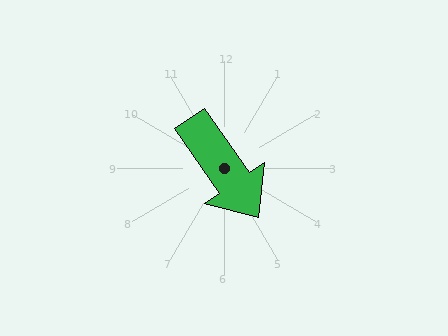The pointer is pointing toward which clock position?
Roughly 5 o'clock.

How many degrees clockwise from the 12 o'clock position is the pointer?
Approximately 145 degrees.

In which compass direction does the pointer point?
Southeast.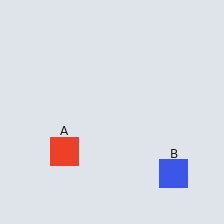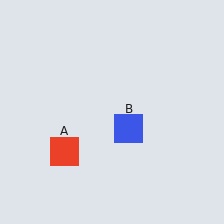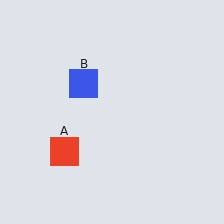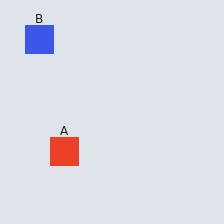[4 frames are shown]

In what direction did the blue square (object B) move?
The blue square (object B) moved up and to the left.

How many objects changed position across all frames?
1 object changed position: blue square (object B).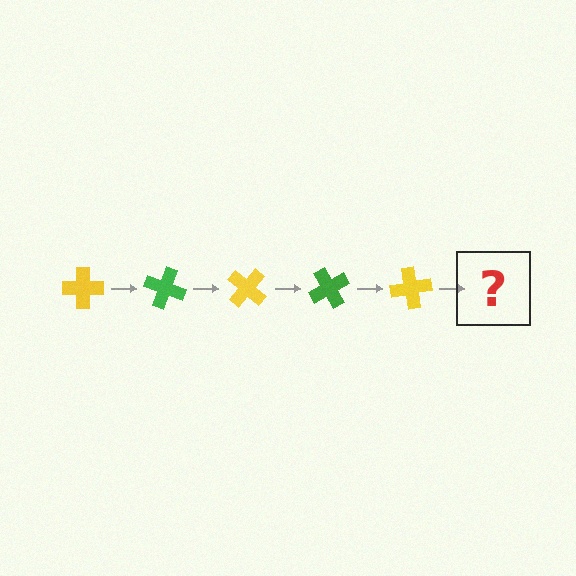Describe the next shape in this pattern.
It should be a green cross, rotated 100 degrees from the start.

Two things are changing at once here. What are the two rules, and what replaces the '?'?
The two rules are that it rotates 20 degrees each step and the color cycles through yellow and green. The '?' should be a green cross, rotated 100 degrees from the start.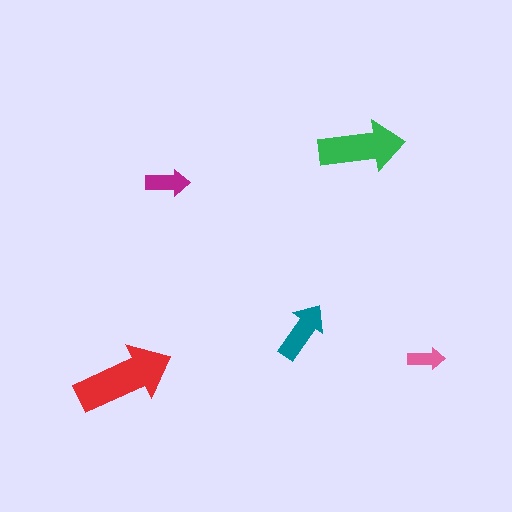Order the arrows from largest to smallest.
the red one, the green one, the teal one, the magenta one, the pink one.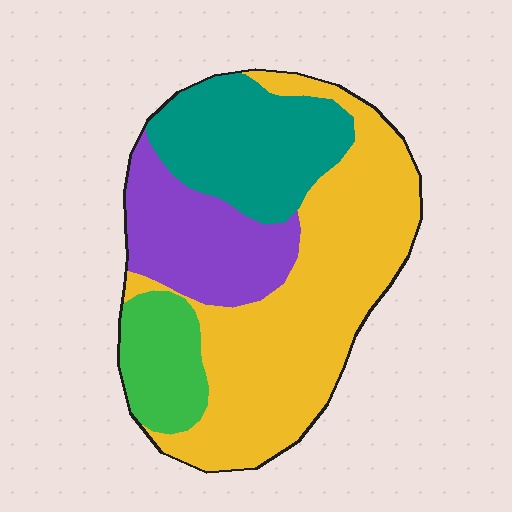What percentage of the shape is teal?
Teal takes up between a sixth and a third of the shape.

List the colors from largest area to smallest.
From largest to smallest: yellow, teal, purple, green.